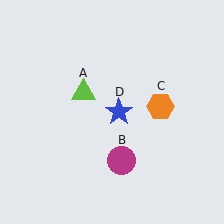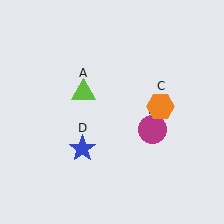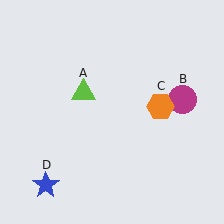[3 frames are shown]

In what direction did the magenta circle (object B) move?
The magenta circle (object B) moved up and to the right.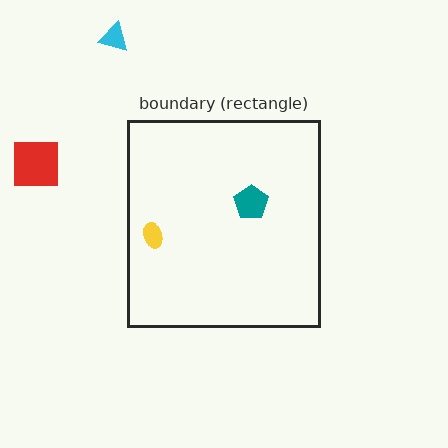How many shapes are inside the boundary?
2 inside, 2 outside.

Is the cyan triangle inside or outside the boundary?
Outside.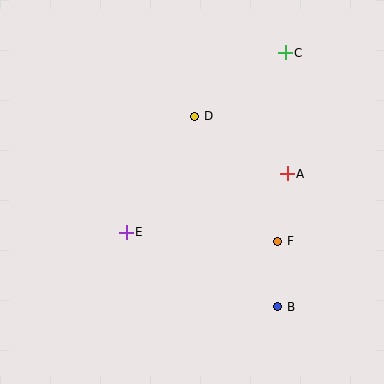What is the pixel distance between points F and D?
The distance between F and D is 150 pixels.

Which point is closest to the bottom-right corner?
Point B is closest to the bottom-right corner.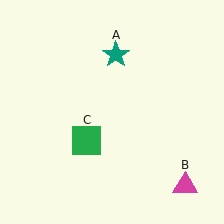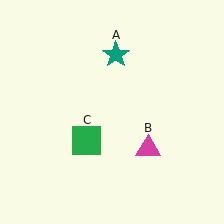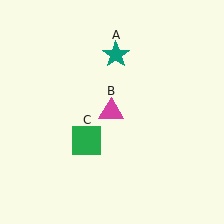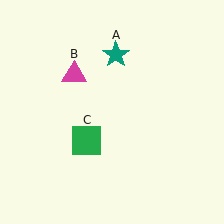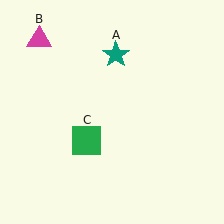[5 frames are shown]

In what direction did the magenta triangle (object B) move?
The magenta triangle (object B) moved up and to the left.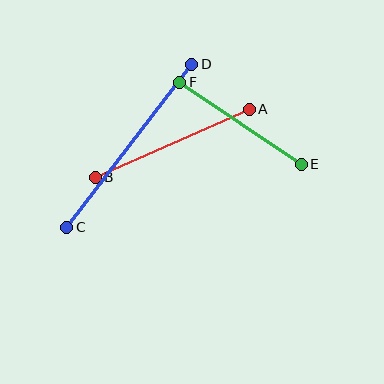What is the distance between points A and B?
The distance is approximately 168 pixels.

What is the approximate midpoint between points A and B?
The midpoint is at approximately (172, 143) pixels.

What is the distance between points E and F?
The distance is approximately 147 pixels.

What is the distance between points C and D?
The distance is approximately 206 pixels.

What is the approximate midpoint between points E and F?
The midpoint is at approximately (241, 123) pixels.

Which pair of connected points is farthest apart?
Points C and D are farthest apart.